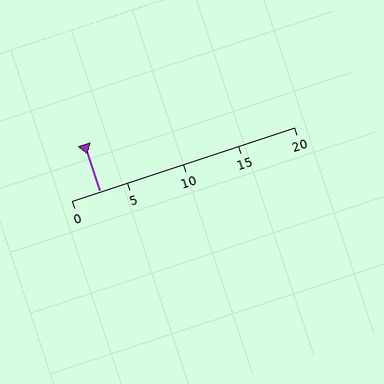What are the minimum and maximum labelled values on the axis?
The axis runs from 0 to 20.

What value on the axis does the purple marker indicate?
The marker indicates approximately 2.5.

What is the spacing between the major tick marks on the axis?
The major ticks are spaced 5 apart.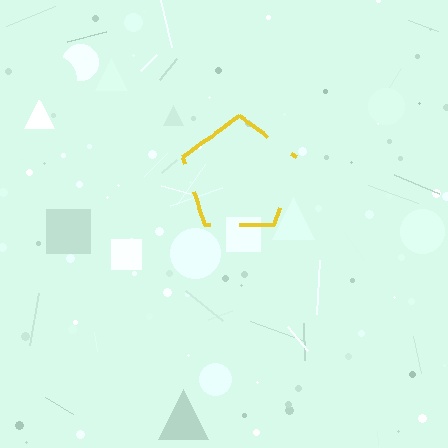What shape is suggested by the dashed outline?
The dashed outline suggests a pentagon.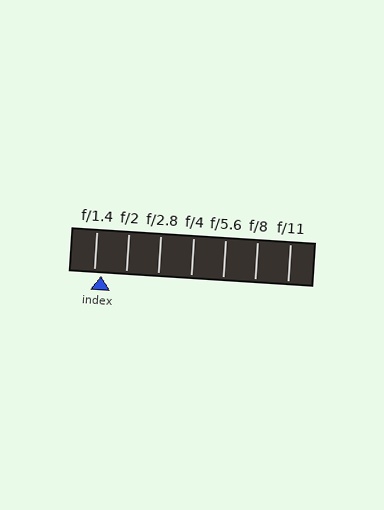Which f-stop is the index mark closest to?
The index mark is closest to f/1.4.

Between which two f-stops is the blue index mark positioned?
The index mark is between f/1.4 and f/2.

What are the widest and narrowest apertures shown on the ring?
The widest aperture shown is f/1.4 and the narrowest is f/11.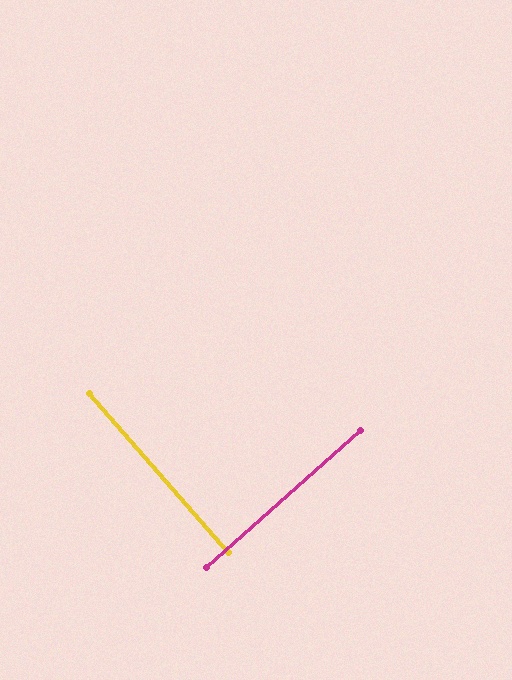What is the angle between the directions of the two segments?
Approximately 89 degrees.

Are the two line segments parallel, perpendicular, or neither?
Perpendicular — they meet at approximately 89°.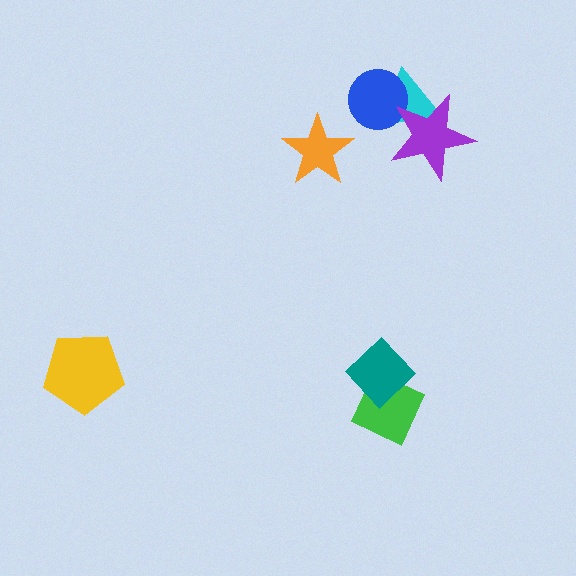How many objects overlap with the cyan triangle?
2 objects overlap with the cyan triangle.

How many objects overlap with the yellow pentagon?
0 objects overlap with the yellow pentagon.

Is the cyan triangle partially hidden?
Yes, it is partially covered by another shape.